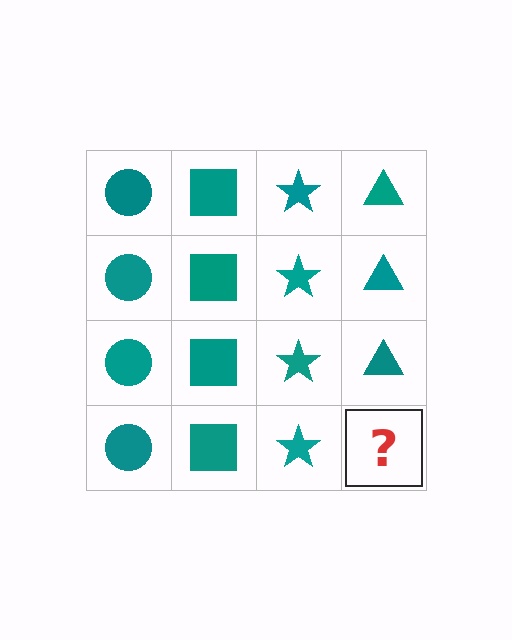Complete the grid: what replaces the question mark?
The question mark should be replaced with a teal triangle.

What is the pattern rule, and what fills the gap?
The rule is that each column has a consistent shape. The gap should be filled with a teal triangle.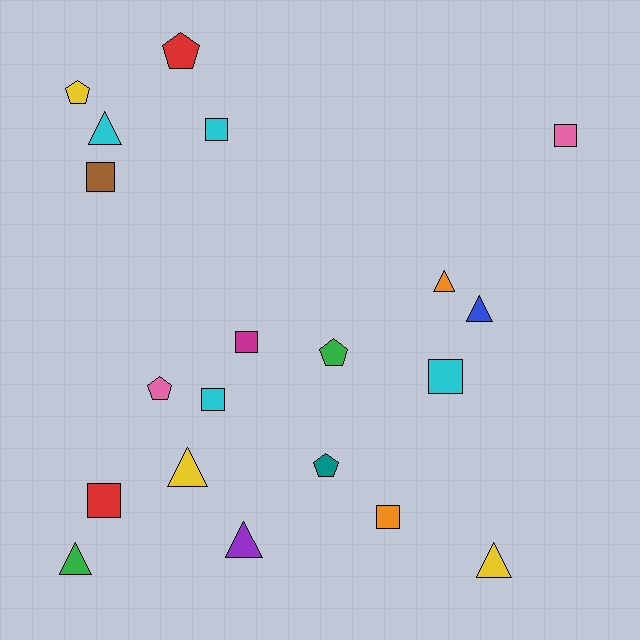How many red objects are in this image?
There are 2 red objects.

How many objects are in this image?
There are 20 objects.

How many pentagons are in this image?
There are 5 pentagons.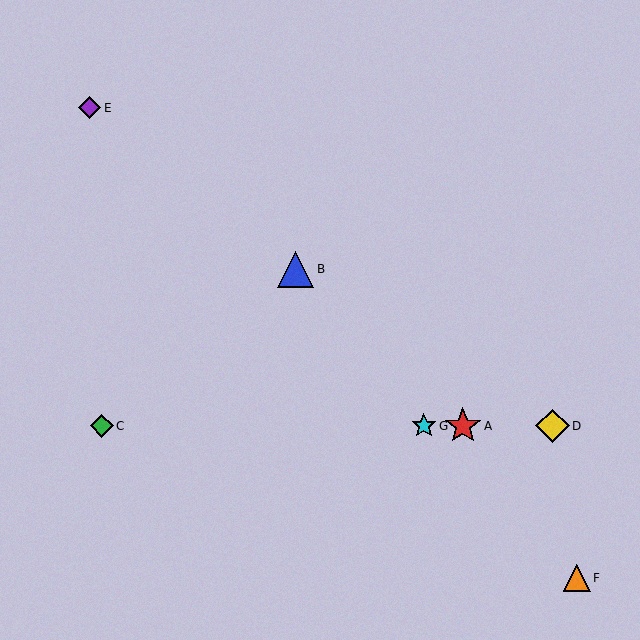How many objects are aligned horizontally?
4 objects (A, C, D, G) are aligned horizontally.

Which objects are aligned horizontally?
Objects A, C, D, G are aligned horizontally.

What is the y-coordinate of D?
Object D is at y≈426.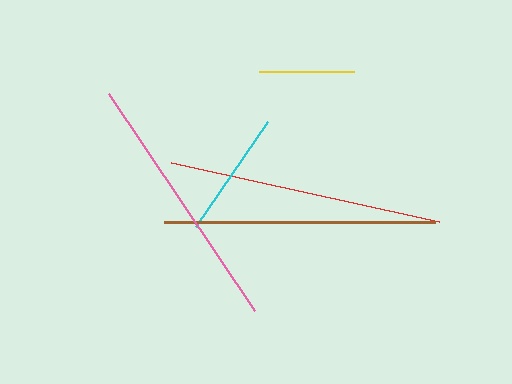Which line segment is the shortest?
The yellow line is the shortest at approximately 95 pixels.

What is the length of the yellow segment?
The yellow segment is approximately 95 pixels long.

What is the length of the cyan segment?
The cyan segment is approximately 127 pixels long.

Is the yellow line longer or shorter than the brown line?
The brown line is longer than the yellow line.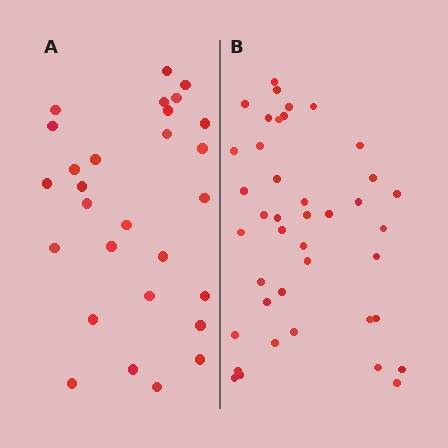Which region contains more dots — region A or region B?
Region B (the right region) has more dots.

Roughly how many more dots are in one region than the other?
Region B has approximately 15 more dots than region A.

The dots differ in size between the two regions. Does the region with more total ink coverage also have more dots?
No. Region A has more total ink coverage because its dots are larger, but region B actually contains more individual dots. Total area can be misleading — the number of items is what matters here.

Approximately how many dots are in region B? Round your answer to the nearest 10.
About 40 dots. (The exact count is 41, which rounds to 40.)